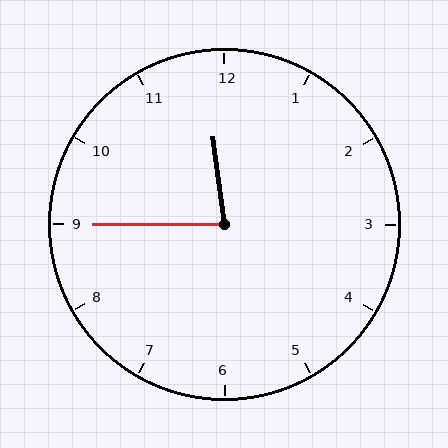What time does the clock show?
11:45.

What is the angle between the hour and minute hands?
Approximately 82 degrees.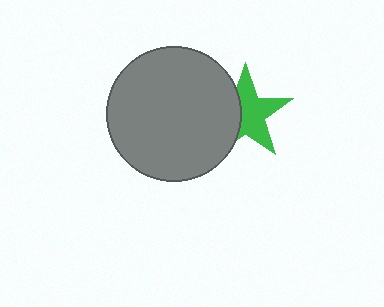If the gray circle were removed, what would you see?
You would see the complete green star.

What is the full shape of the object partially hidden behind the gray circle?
The partially hidden object is a green star.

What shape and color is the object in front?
The object in front is a gray circle.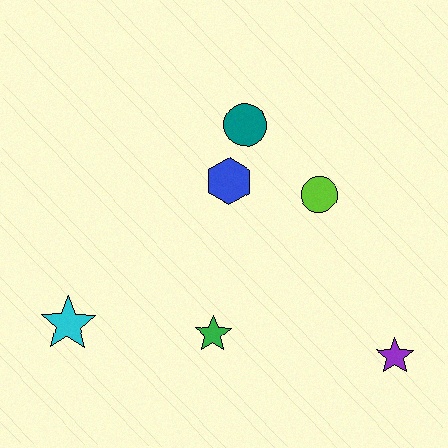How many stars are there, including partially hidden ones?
There are 3 stars.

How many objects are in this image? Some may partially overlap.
There are 6 objects.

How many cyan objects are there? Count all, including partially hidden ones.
There is 1 cyan object.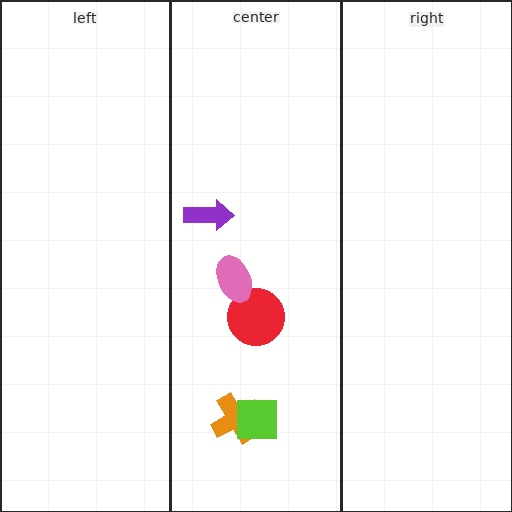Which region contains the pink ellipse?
The center region.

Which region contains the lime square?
The center region.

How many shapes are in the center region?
5.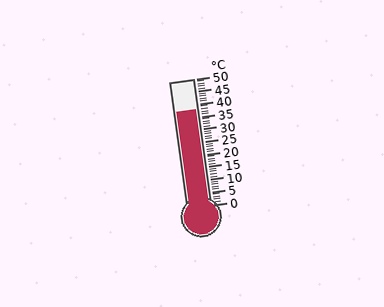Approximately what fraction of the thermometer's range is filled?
The thermometer is filled to approximately 75% of its range.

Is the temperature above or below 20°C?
The temperature is above 20°C.